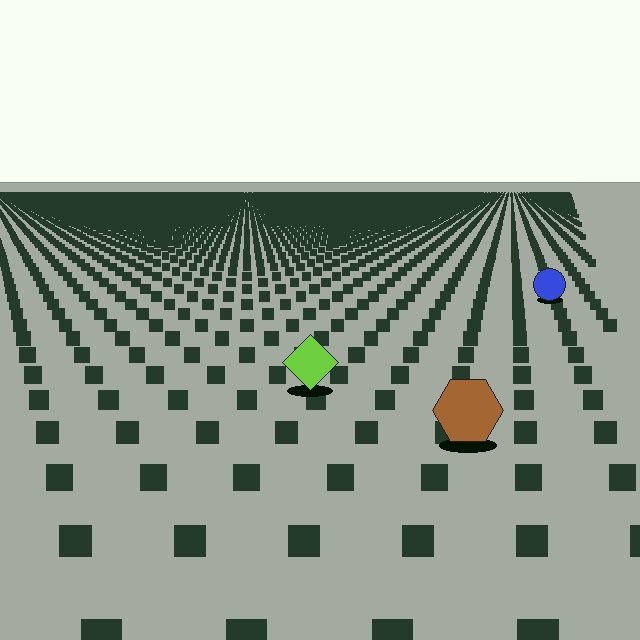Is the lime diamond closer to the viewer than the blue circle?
Yes. The lime diamond is closer — you can tell from the texture gradient: the ground texture is coarser near it.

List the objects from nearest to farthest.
From nearest to farthest: the brown hexagon, the lime diamond, the blue circle.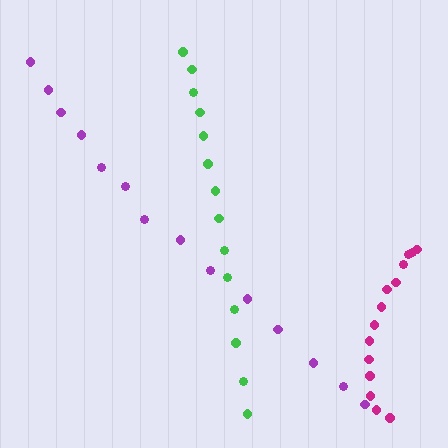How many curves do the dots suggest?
There are 3 distinct paths.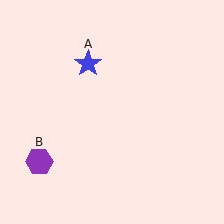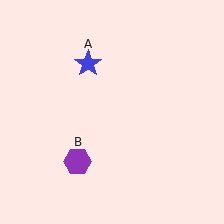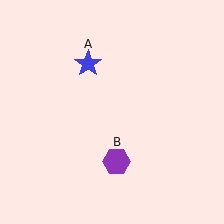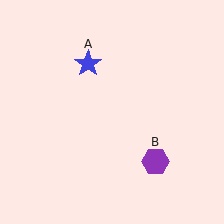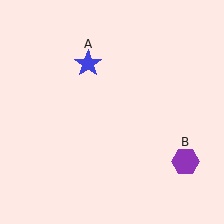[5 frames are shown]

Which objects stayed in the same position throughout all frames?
Blue star (object A) remained stationary.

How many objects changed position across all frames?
1 object changed position: purple hexagon (object B).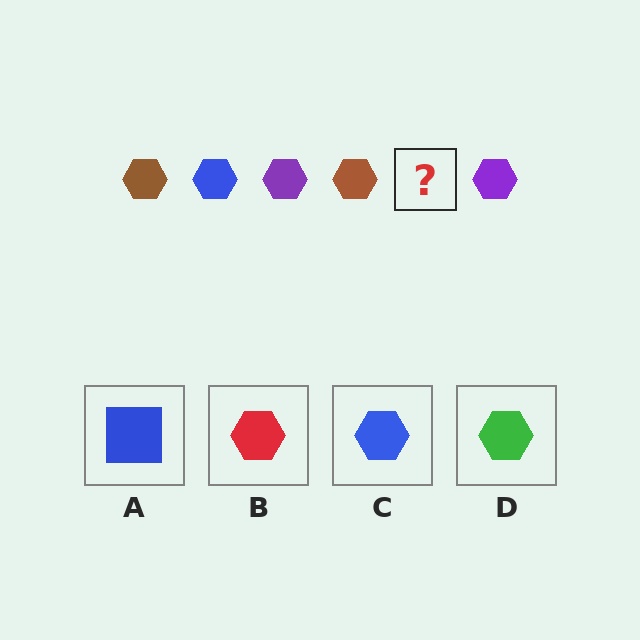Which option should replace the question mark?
Option C.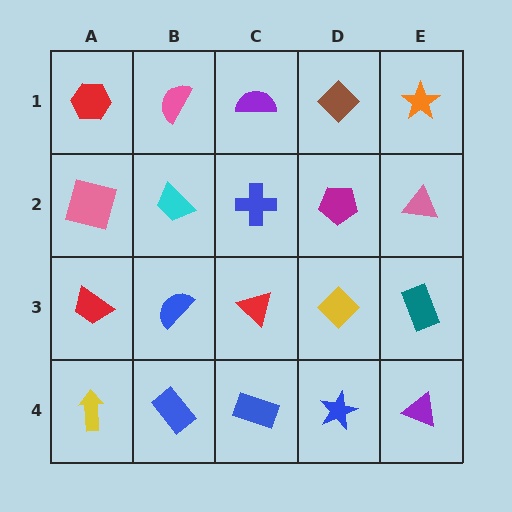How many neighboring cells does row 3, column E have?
3.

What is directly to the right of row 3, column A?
A blue semicircle.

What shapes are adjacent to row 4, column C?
A red triangle (row 3, column C), a blue rectangle (row 4, column B), a blue star (row 4, column D).